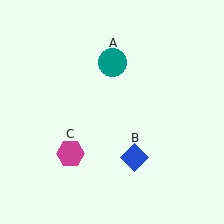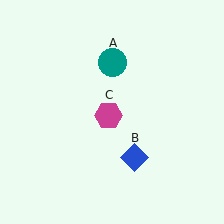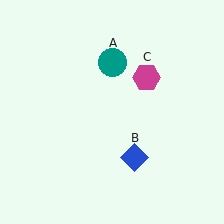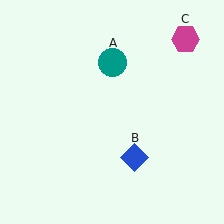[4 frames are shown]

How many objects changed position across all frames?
1 object changed position: magenta hexagon (object C).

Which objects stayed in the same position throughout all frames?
Teal circle (object A) and blue diamond (object B) remained stationary.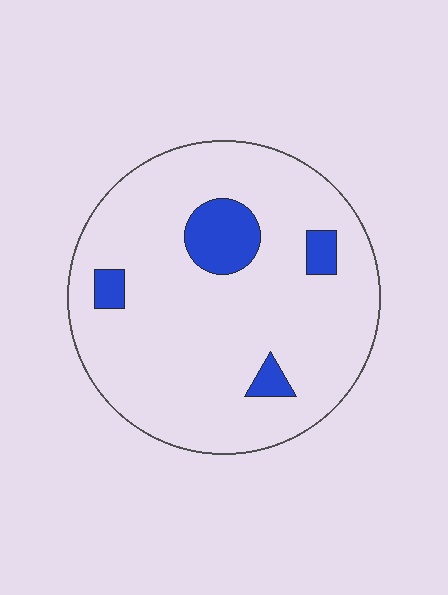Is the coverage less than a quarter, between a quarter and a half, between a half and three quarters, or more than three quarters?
Less than a quarter.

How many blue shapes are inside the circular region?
4.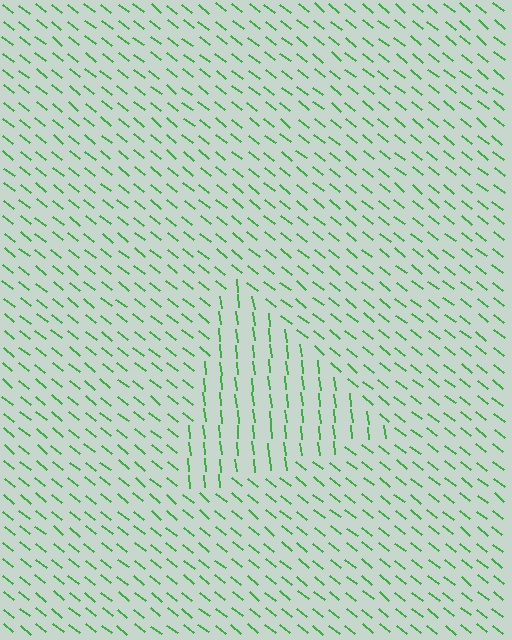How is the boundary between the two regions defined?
The boundary is defined purely by a change in line orientation (approximately 45 degrees difference). All lines are the same color and thickness.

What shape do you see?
I see a triangle.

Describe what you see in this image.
The image is filled with small green line segments. A triangle region in the image has lines oriented differently from the surrounding lines, creating a visible texture boundary.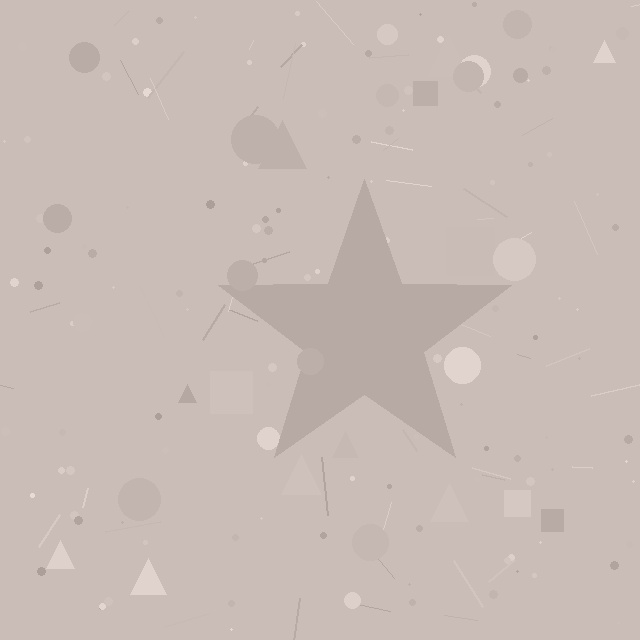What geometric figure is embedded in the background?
A star is embedded in the background.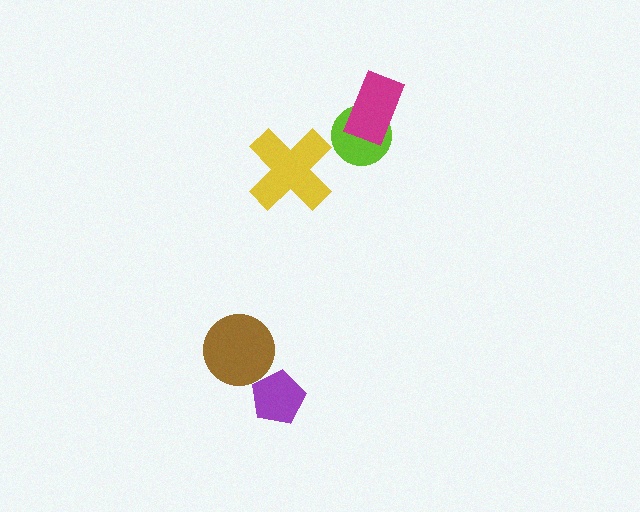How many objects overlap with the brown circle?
0 objects overlap with the brown circle.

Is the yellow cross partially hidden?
No, no other shape covers it.